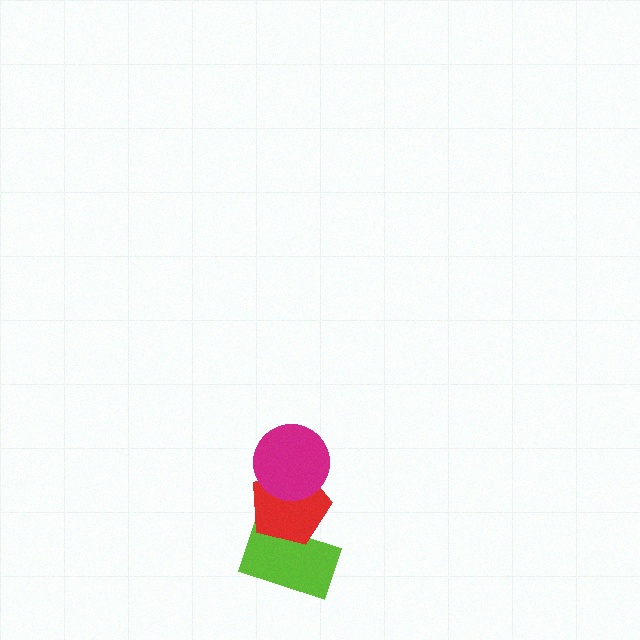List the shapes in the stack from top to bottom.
From top to bottom: the magenta circle, the red pentagon, the lime rectangle.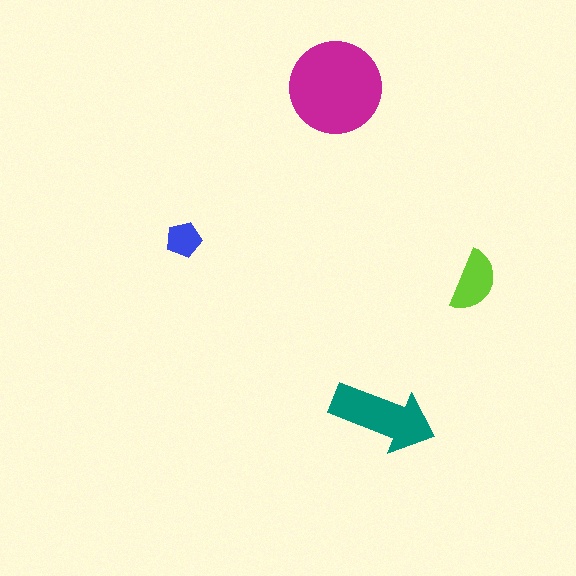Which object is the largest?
The magenta circle.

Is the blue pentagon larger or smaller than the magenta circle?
Smaller.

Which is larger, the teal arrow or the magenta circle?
The magenta circle.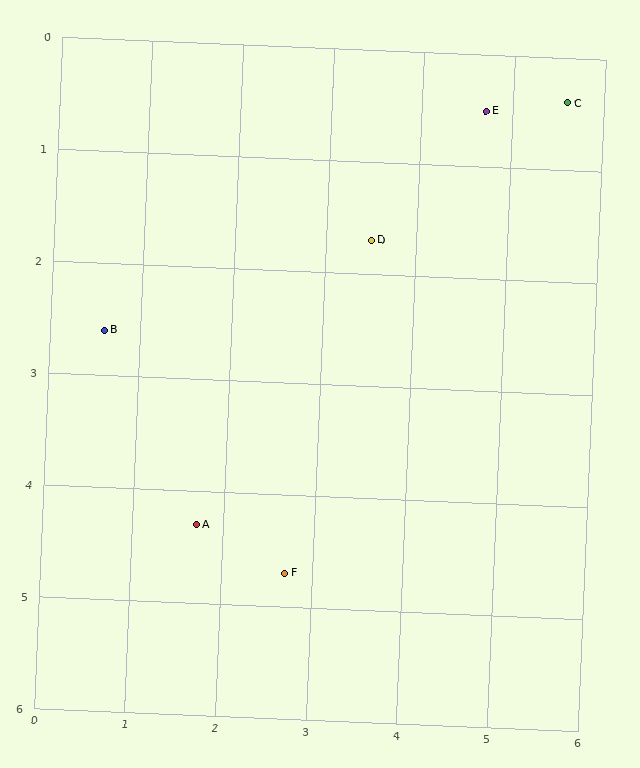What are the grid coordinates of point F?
Point F is at approximately (2.7, 4.7).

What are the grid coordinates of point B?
Point B is at approximately (0.6, 2.6).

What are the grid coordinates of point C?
Point C is at approximately (5.6, 0.4).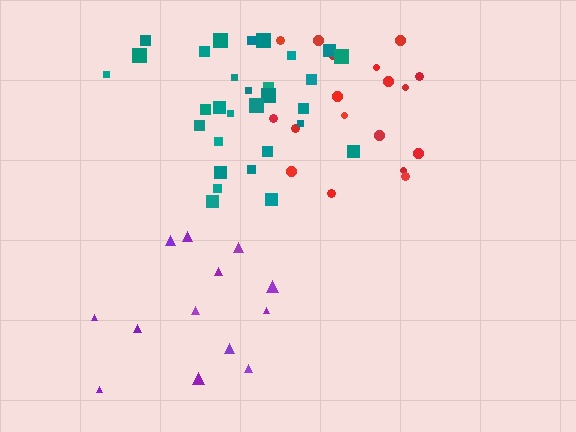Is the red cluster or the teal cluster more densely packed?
Teal.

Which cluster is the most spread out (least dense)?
Purple.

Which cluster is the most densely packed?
Teal.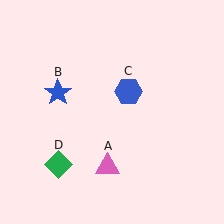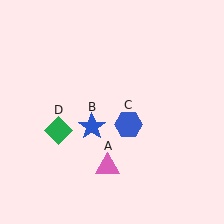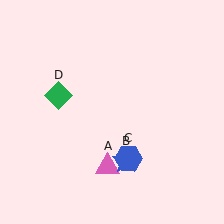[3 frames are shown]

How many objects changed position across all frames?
3 objects changed position: blue star (object B), blue hexagon (object C), green diamond (object D).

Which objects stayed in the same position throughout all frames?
Pink triangle (object A) remained stationary.